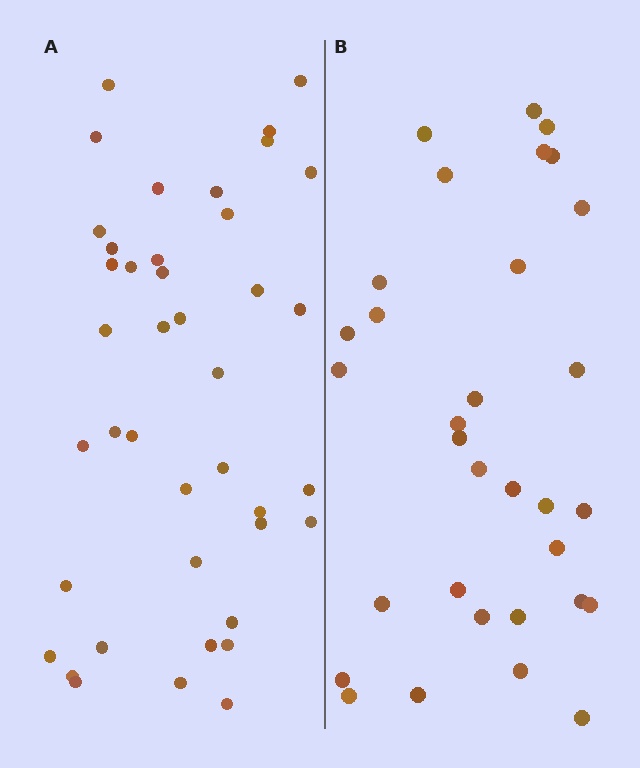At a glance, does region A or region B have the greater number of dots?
Region A (the left region) has more dots.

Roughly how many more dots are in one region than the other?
Region A has roughly 8 or so more dots than region B.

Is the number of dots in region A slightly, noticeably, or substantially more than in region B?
Region A has noticeably more, but not dramatically so. The ratio is roughly 1.3 to 1.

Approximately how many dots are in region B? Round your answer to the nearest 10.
About 30 dots. (The exact count is 32, which rounds to 30.)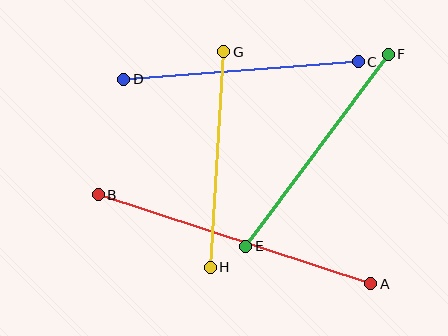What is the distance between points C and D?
The distance is approximately 235 pixels.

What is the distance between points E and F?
The distance is approximately 239 pixels.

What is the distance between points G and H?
The distance is approximately 216 pixels.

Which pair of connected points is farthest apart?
Points A and B are farthest apart.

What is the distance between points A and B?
The distance is approximately 286 pixels.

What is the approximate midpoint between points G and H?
The midpoint is at approximately (217, 160) pixels.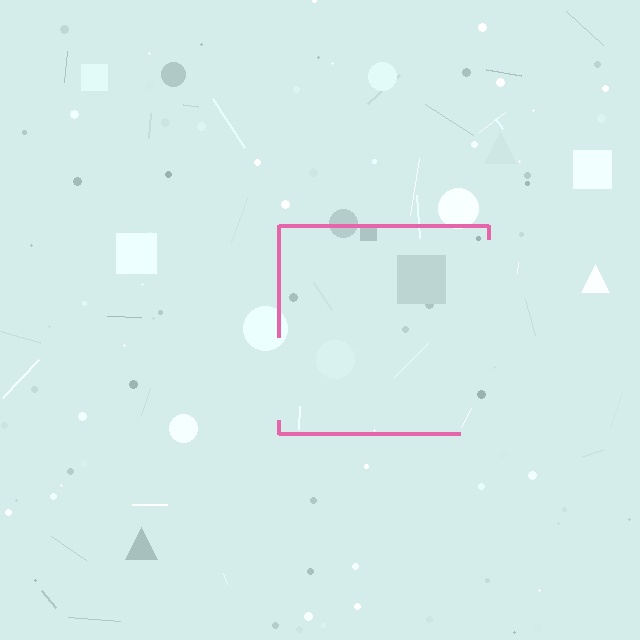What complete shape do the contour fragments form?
The contour fragments form a square.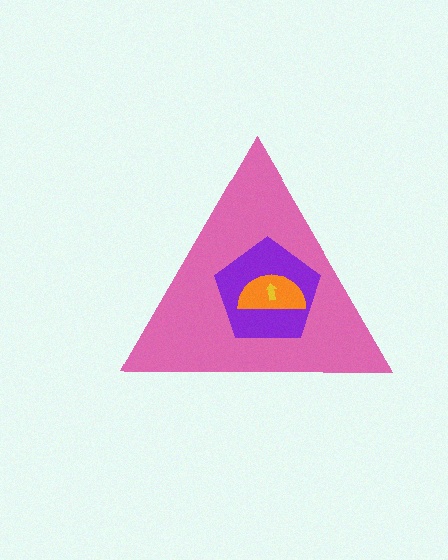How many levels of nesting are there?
4.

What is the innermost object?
The yellow arrow.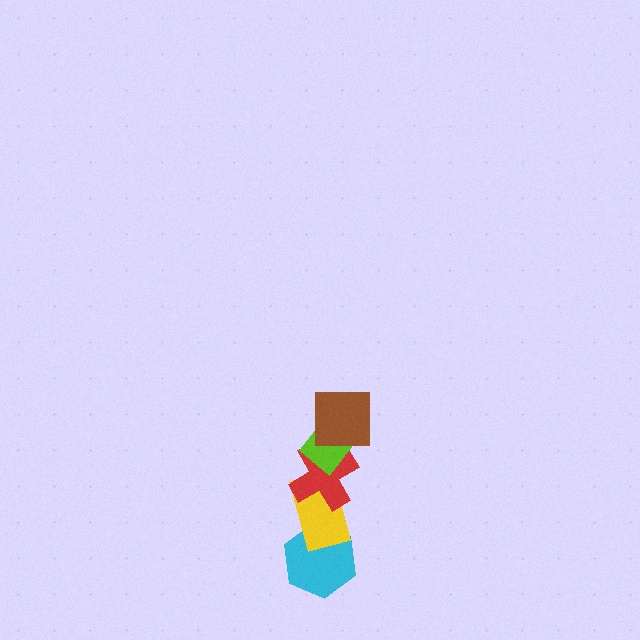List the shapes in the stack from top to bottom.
From top to bottom: the brown square, the lime diamond, the red cross, the yellow rectangle, the cyan hexagon.